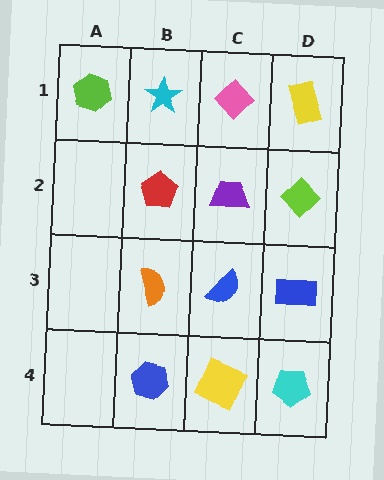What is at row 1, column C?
A pink diamond.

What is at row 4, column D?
A cyan pentagon.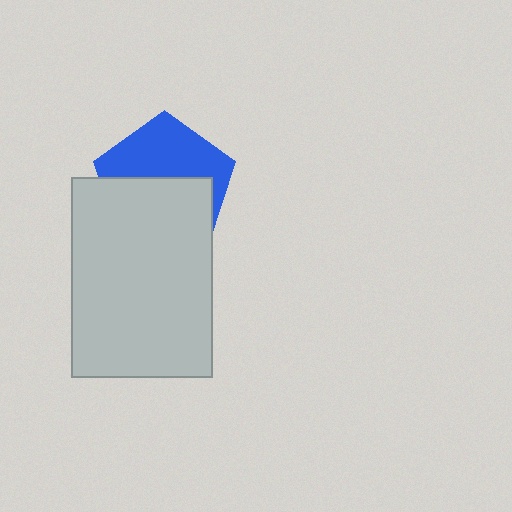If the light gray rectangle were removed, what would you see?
You would see the complete blue pentagon.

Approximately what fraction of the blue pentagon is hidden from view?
Roughly 53% of the blue pentagon is hidden behind the light gray rectangle.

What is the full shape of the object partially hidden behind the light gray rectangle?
The partially hidden object is a blue pentagon.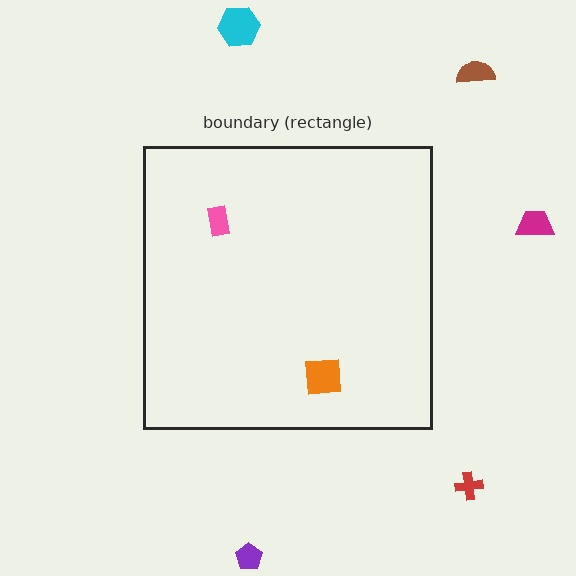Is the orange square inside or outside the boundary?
Inside.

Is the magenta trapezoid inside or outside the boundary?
Outside.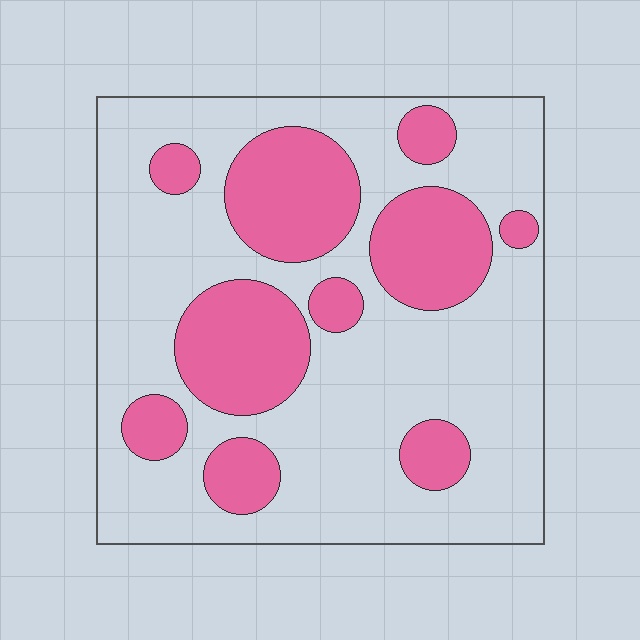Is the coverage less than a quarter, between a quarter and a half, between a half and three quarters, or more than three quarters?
Between a quarter and a half.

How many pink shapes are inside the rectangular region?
10.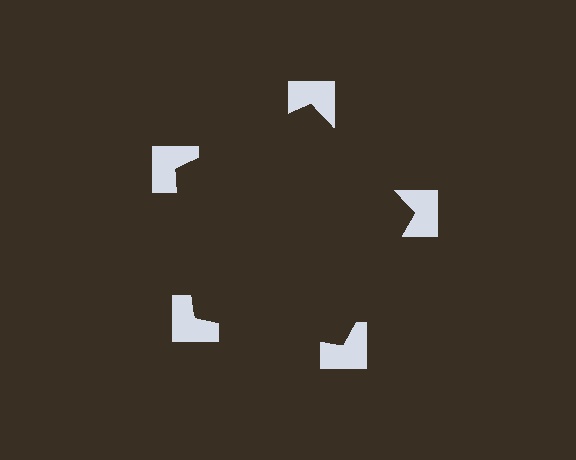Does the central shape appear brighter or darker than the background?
It typically appears slightly darker than the background, even though no actual brightness change is drawn.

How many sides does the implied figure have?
5 sides.